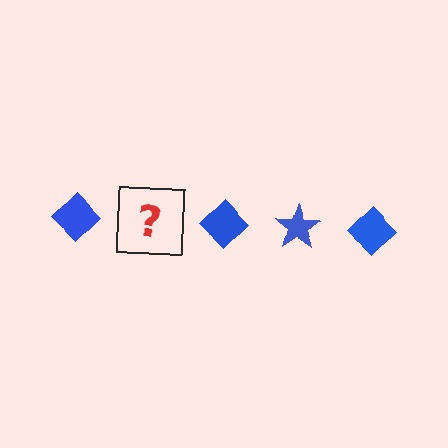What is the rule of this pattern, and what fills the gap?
The rule is that the pattern cycles through diamond, star shapes in blue. The gap should be filled with a blue star.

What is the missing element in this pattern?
The missing element is a blue star.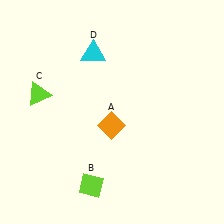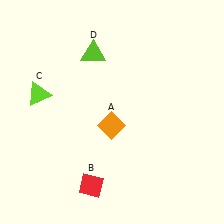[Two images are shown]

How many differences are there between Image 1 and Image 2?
There are 2 differences between the two images.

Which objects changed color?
B changed from lime to red. D changed from cyan to lime.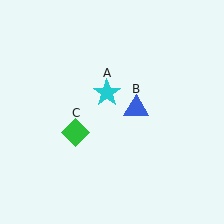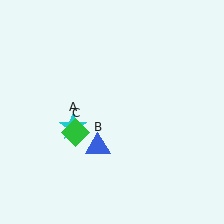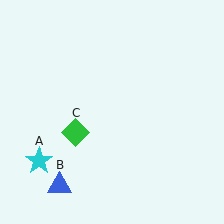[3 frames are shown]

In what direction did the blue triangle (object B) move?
The blue triangle (object B) moved down and to the left.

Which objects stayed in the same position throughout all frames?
Green diamond (object C) remained stationary.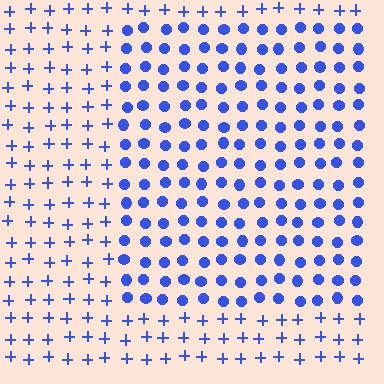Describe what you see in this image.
The image is filled with small blue elements arranged in a uniform grid. A rectangle-shaped region contains circles, while the surrounding area contains plus signs. The boundary is defined purely by the change in element shape.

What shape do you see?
I see a rectangle.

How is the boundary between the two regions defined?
The boundary is defined by a change in element shape: circles inside vs. plus signs outside. All elements share the same color and spacing.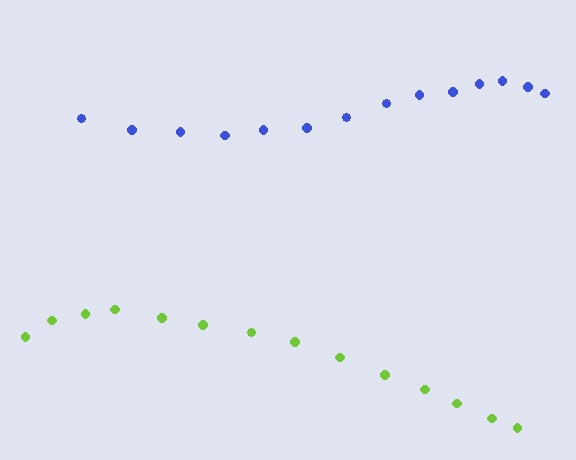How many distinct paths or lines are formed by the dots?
There are 2 distinct paths.